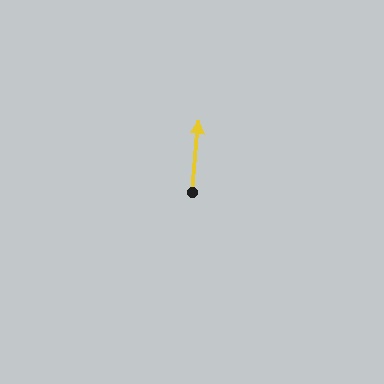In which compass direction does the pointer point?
North.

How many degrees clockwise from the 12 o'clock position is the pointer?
Approximately 5 degrees.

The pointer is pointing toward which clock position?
Roughly 12 o'clock.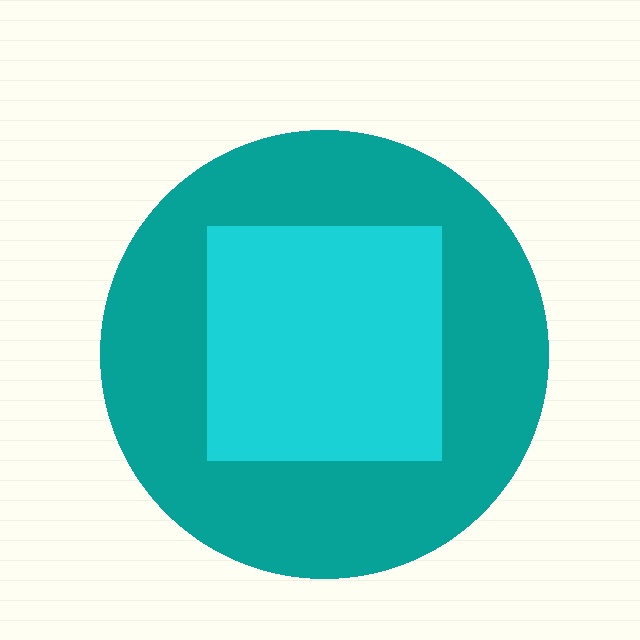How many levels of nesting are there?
2.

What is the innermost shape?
The cyan square.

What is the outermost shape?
The teal circle.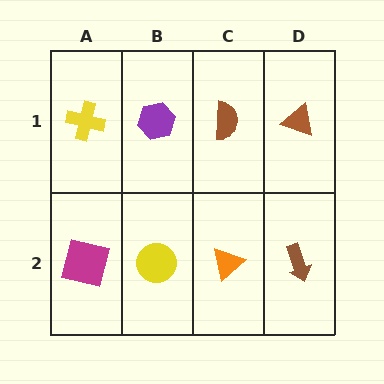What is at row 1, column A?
A yellow cross.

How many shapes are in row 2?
4 shapes.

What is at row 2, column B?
A yellow circle.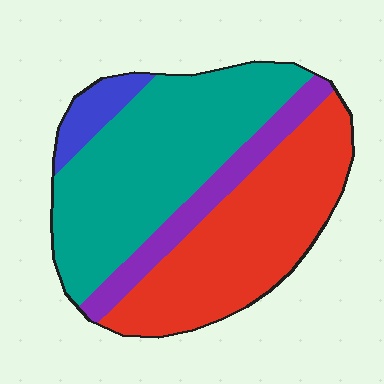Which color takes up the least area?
Blue, at roughly 5%.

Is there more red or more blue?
Red.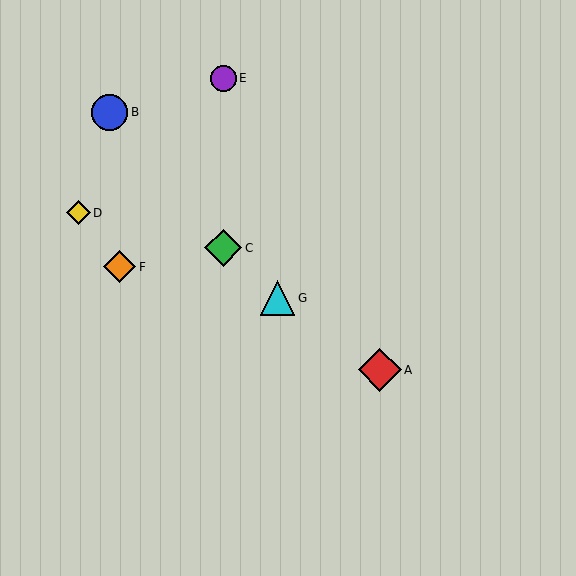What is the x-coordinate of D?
Object D is at x≈78.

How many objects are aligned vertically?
2 objects (C, E) are aligned vertically.